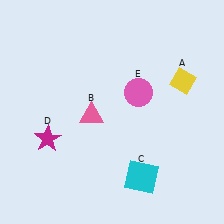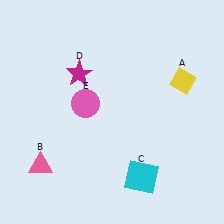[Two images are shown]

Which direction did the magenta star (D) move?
The magenta star (D) moved up.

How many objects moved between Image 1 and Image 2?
3 objects moved between the two images.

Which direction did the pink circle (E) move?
The pink circle (E) moved left.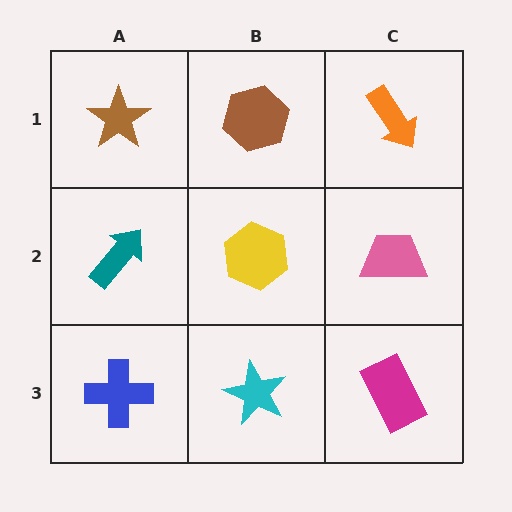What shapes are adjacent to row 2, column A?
A brown star (row 1, column A), a blue cross (row 3, column A), a yellow hexagon (row 2, column B).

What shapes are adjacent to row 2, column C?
An orange arrow (row 1, column C), a magenta rectangle (row 3, column C), a yellow hexagon (row 2, column B).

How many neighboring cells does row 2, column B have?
4.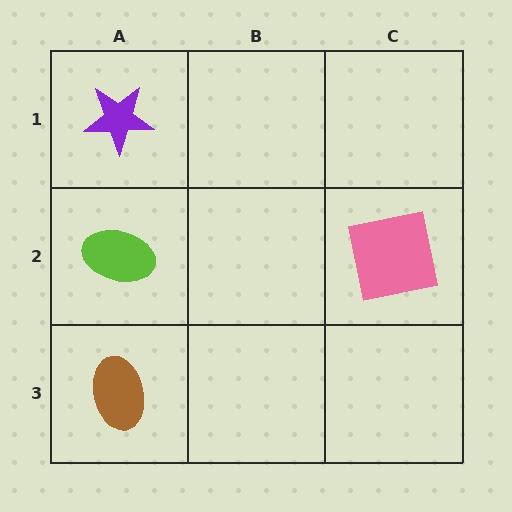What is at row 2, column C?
A pink square.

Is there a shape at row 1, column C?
No, that cell is empty.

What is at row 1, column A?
A purple star.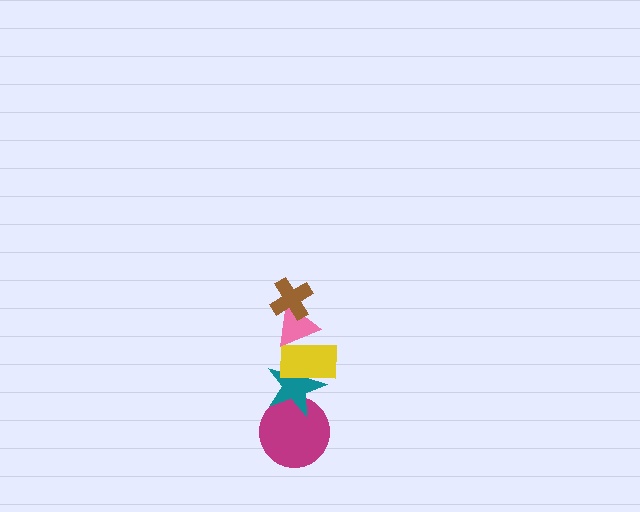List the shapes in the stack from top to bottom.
From top to bottom: the brown cross, the pink triangle, the yellow rectangle, the teal star, the magenta circle.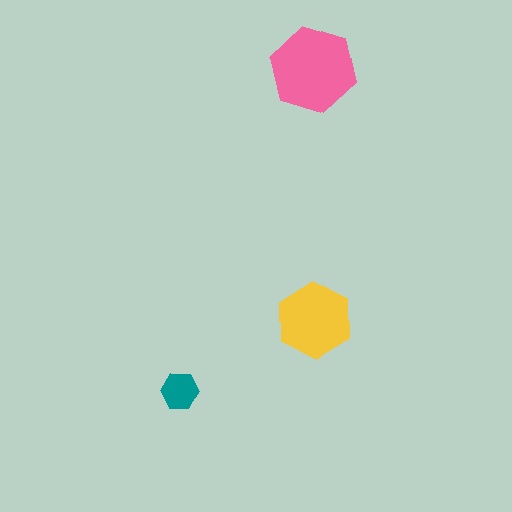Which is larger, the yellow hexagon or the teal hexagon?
The yellow one.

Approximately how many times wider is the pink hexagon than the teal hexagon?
About 2.5 times wider.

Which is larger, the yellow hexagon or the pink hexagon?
The pink one.